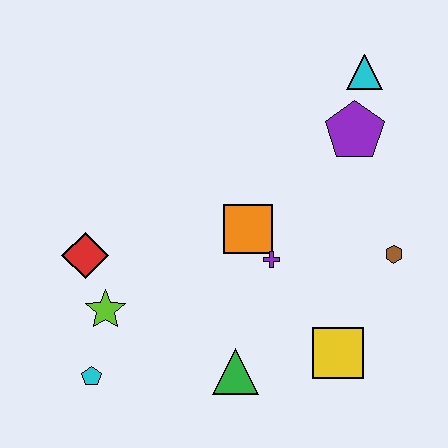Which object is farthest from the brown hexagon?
The cyan pentagon is farthest from the brown hexagon.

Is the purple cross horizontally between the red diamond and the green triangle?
No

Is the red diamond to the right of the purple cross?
No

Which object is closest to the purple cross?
The orange square is closest to the purple cross.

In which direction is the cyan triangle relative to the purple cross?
The cyan triangle is above the purple cross.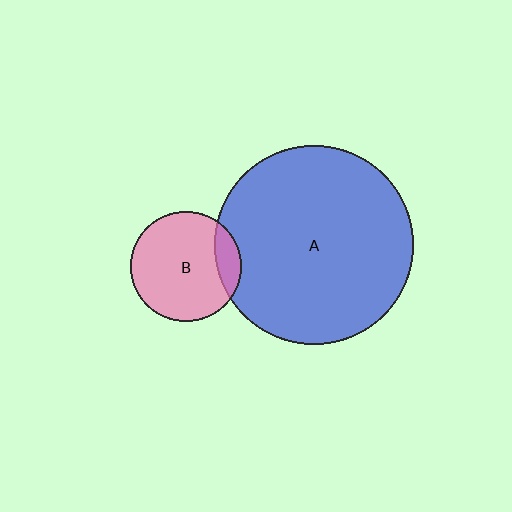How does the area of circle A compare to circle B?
Approximately 3.2 times.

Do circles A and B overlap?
Yes.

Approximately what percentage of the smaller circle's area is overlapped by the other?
Approximately 15%.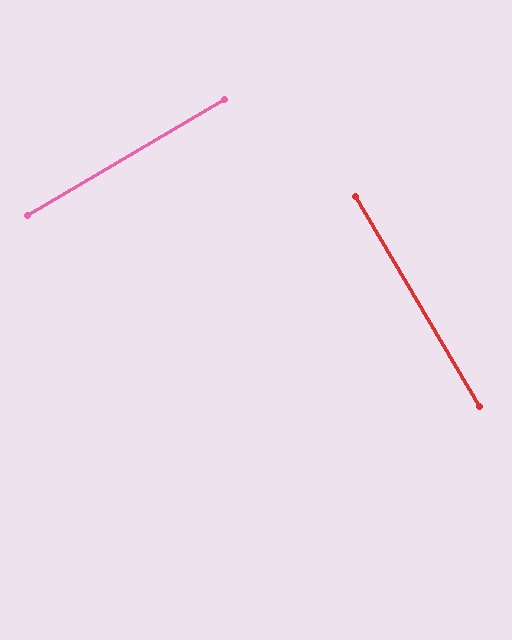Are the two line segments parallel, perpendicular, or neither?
Perpendicular — they meet at approximately 90°.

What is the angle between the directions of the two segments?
Approximately 90 degrees.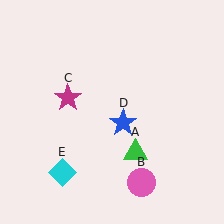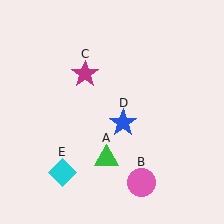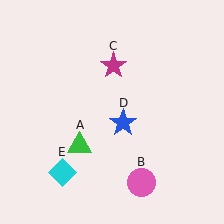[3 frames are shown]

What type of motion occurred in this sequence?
The green triangle (object A), magenta star (object C) rotated clockwise around the center of the scene.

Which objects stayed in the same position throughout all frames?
Pink circle (object B) and blue star (object D) and cyan diamond (object E) remained stationary.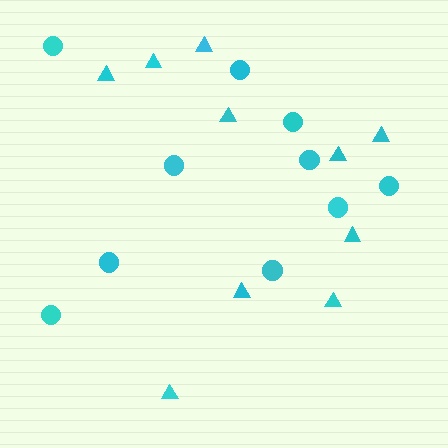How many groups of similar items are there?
There are 2 groups: one group of triangles (10) and one group of circles (10).